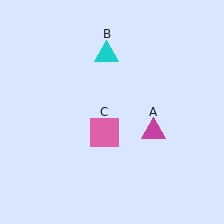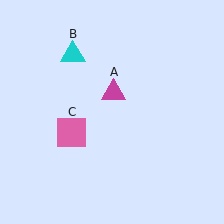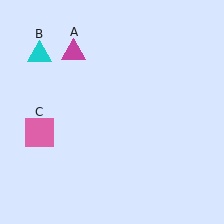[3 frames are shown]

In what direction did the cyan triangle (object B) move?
The cyan triangle (object B) moved left.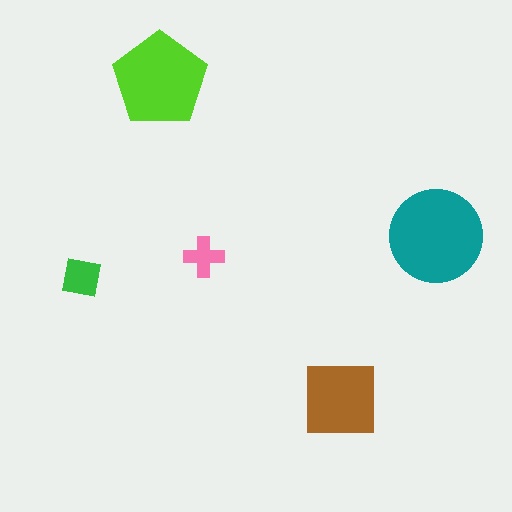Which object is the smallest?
The pink cross.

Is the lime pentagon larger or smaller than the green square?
Larger.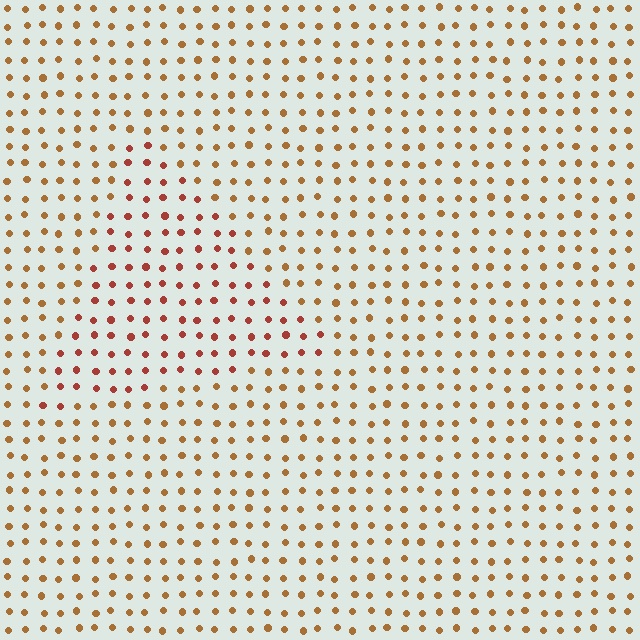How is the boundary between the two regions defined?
The boundary is defined purely by a slight shift in hue (about 28 degrees). Spacing, size, and orientation are identical on both sides.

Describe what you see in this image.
The image is filled with small brown elements in a uniform arrangement. A triangle-shaped region is visible where the elements are tinted to a slightly different hue, forming a subtle color boundary.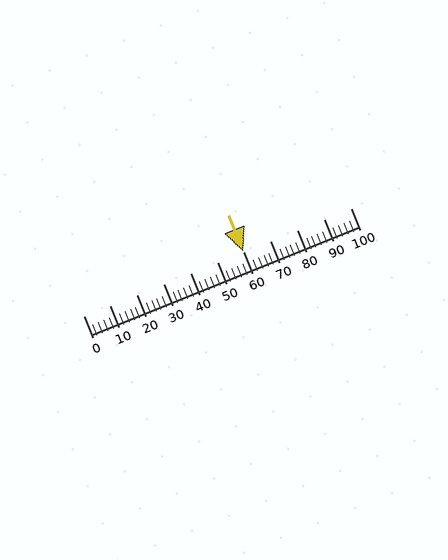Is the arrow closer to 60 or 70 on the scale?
The arrow is closer to 60.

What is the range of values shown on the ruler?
The ruler shows values from 0 to 100.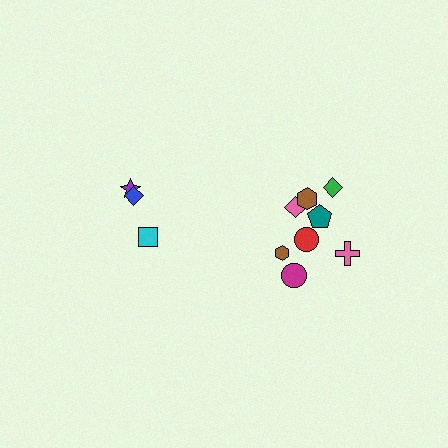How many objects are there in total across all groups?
There are 11 objects.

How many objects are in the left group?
There are 3 objects.